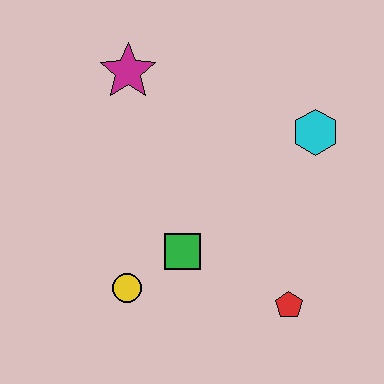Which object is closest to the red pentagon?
The green square is closest to the red pentagon.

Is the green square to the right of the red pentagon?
No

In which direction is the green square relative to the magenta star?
The green square is below the magenta star.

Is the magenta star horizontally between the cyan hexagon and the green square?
No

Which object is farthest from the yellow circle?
The cyan hexagon is farthest from the yellow circle.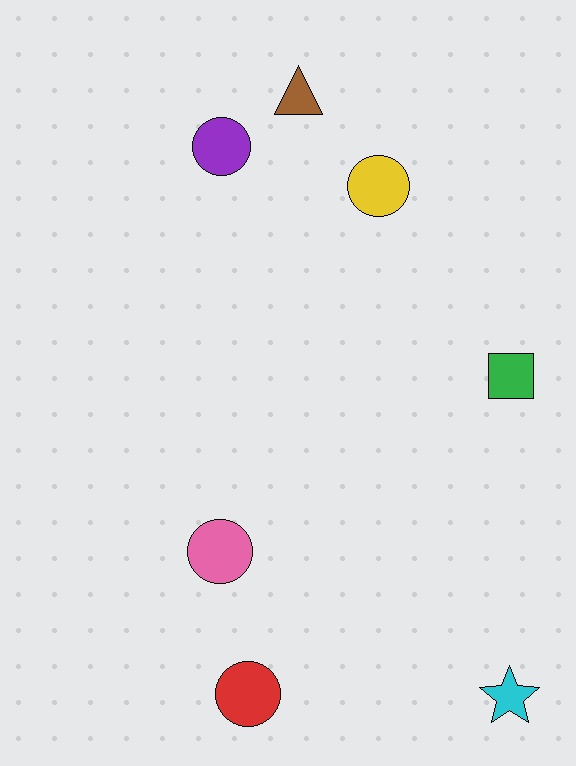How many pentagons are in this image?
There are no pentagons.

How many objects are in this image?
There are 7 objects.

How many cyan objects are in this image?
There is 1 cyan object.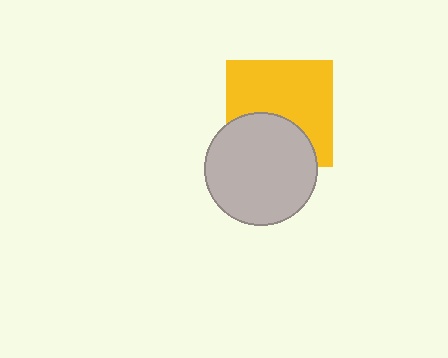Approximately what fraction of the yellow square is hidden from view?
Roughly 37% of the yellow square is hidden behind the light gray circle.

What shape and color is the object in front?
The object in front is a light gray circle.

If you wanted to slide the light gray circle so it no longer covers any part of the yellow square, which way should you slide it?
Slide it down — that is the most direct way to separate the two shapes.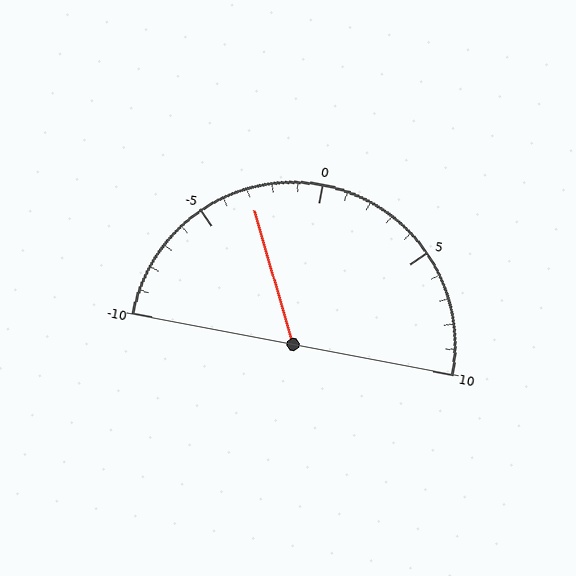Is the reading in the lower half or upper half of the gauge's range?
The reading is in the lower half of the range (-10 to 10).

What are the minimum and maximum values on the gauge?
The gauge ranges from -10 to 10.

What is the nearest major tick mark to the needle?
The nearest major tick mark is -5.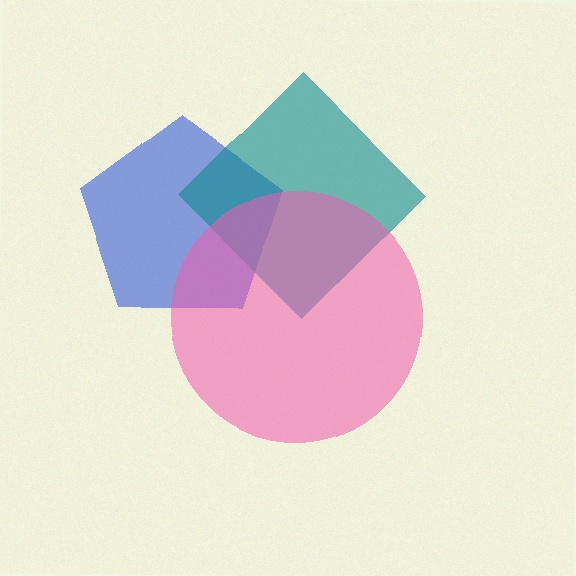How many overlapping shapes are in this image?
There are 3 overlapping shapes in the image.